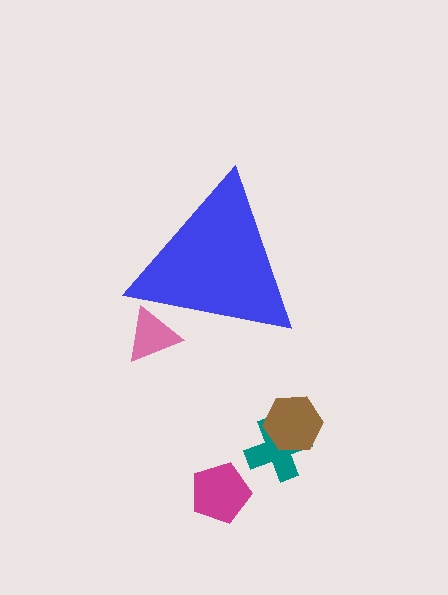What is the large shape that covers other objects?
A blue triangle.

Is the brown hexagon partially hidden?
No, the brown hexagon is fully visible.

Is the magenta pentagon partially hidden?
No, the magenta pentagon is fully visible.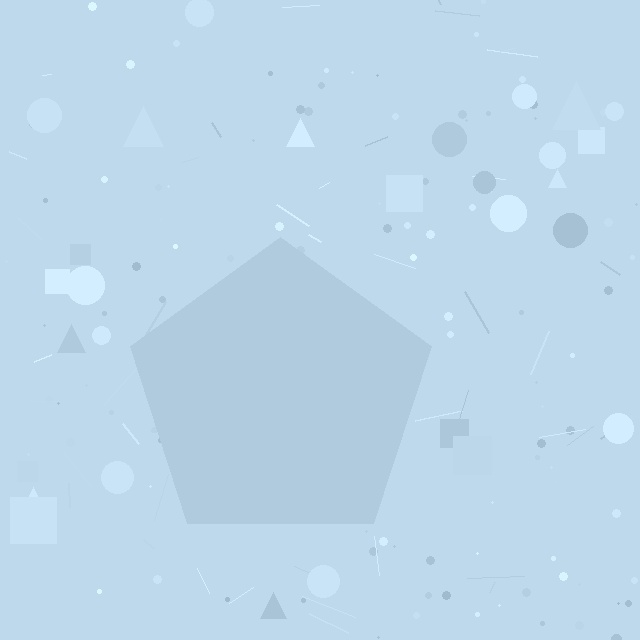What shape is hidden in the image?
A pentagon is hidden in the image.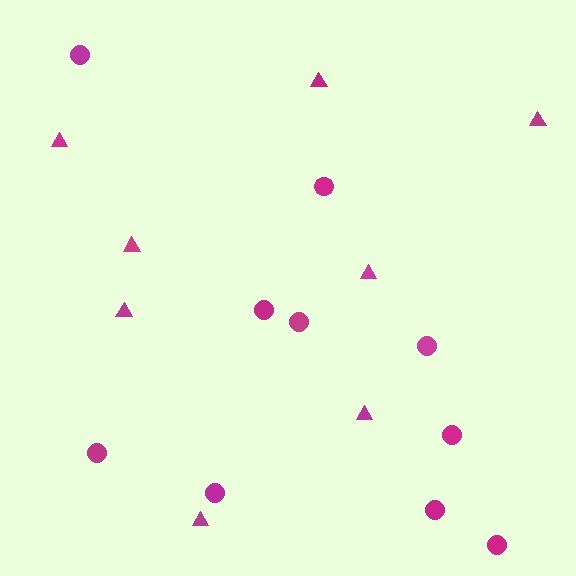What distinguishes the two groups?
There are 2 groups: one group of circles (10) and one group of triangles (8).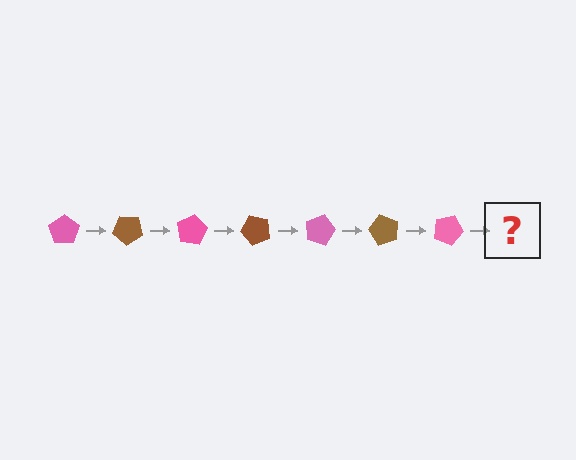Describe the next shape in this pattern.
It should be a brown pentagon, rotated 280 degrees from the start.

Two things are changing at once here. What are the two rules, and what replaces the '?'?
The two rules are that it rotates 40 degrees each step and the color cycles through pink and brown. The '?' should be a brown pentagon, rotated 280 degrees from the start.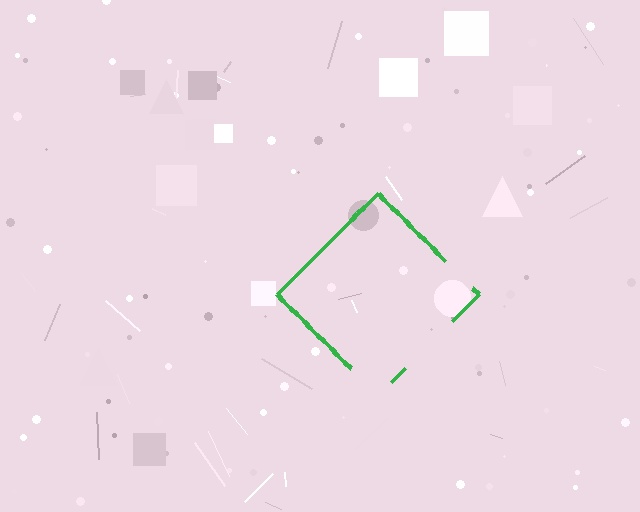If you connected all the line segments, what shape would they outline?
They would outline a diamond.